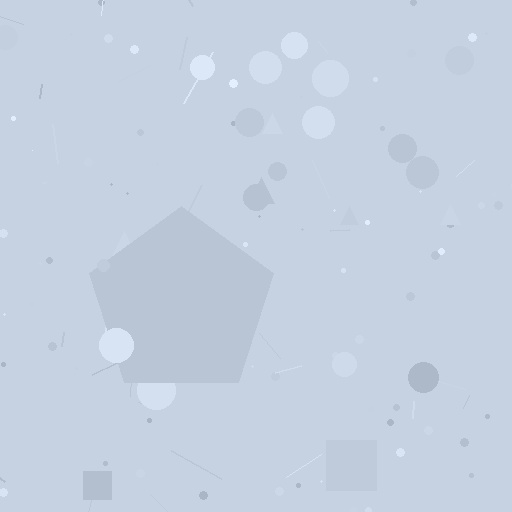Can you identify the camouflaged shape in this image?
The camouflaged shape is a pentagon.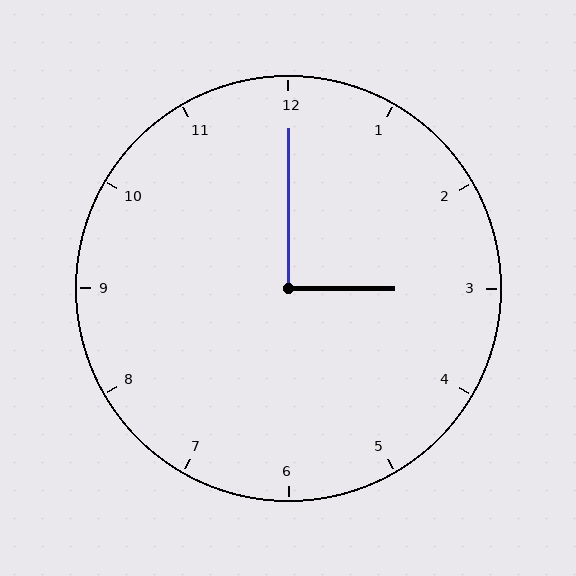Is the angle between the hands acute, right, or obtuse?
It is right.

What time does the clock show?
3:00.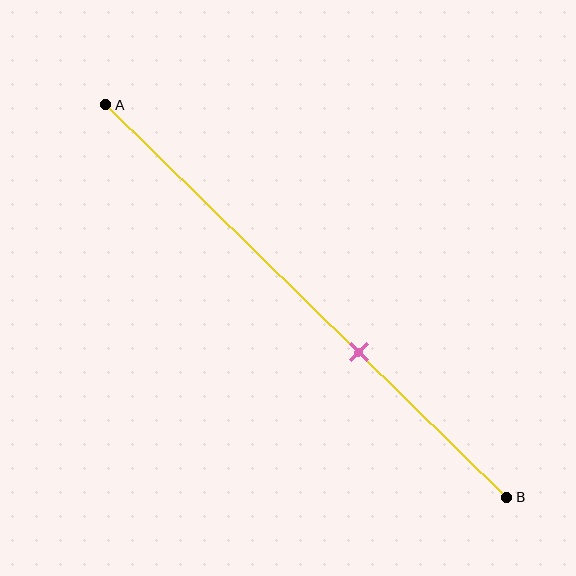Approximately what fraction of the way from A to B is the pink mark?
The pink mark is approximately 65% of the way from A to B.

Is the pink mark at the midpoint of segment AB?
No, the mark is at about 65% from A, not at the 50% midpoint.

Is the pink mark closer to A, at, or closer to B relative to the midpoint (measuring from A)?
The pink mark is closer to point B than the midpoint of segment AB.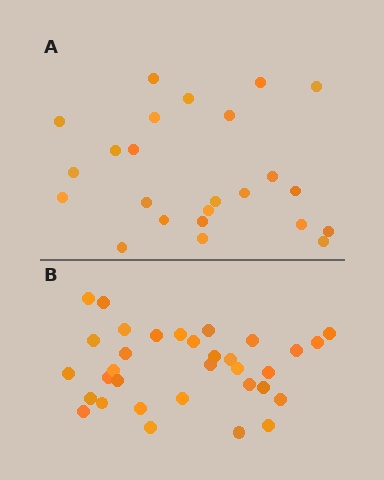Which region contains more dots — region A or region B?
Region B (the bottom region) has more dots.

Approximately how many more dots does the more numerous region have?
Region B has roughly 8 or so more dots than region A.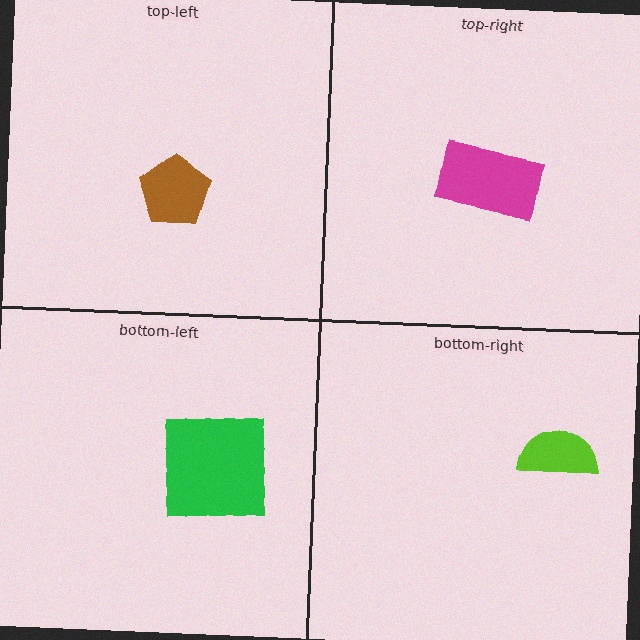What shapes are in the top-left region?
The brown pentagon.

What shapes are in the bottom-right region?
The lime semicircle.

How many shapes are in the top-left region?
1.